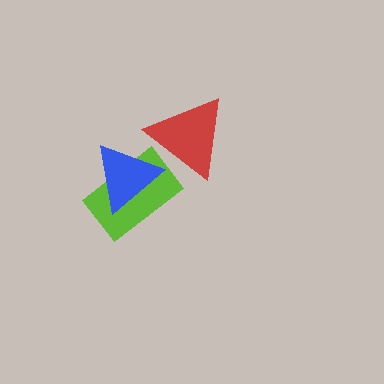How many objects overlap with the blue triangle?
2 objects overlap with the blue triangle.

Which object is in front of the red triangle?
The blue triangle is in front of the red triangle.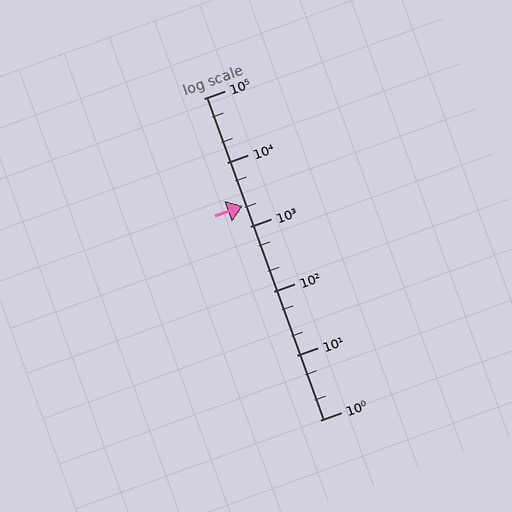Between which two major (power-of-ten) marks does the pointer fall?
The pointer is between 1000 and 10000.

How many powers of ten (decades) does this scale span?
The scale spans 5 decades, from 1 to 100000.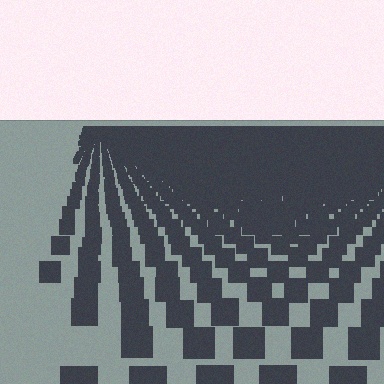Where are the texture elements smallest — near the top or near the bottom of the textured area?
Near the top.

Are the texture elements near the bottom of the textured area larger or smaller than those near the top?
Larger. Near the bottom, elements are closer to the viewer and appear at a bigger on-screen size.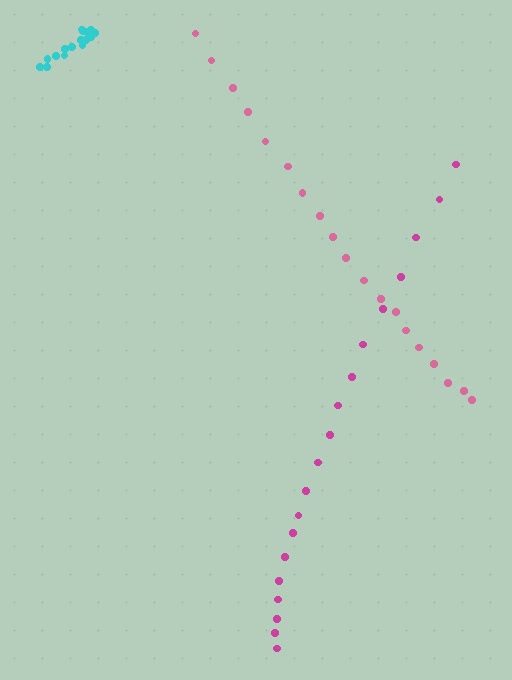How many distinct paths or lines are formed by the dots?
There are 3 distinct paths.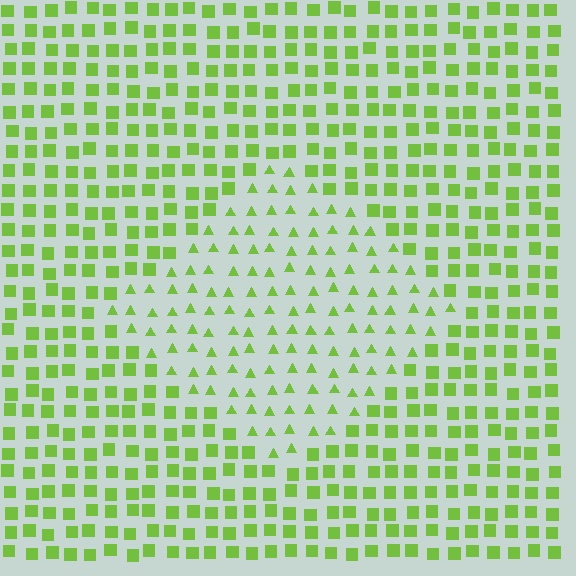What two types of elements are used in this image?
The image uses triangles inside the diamond region and squares outside it.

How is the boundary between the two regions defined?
The boundary is defined by a change in element shape: triangles inside vs. squares outside. All elements share the same color and spacing.